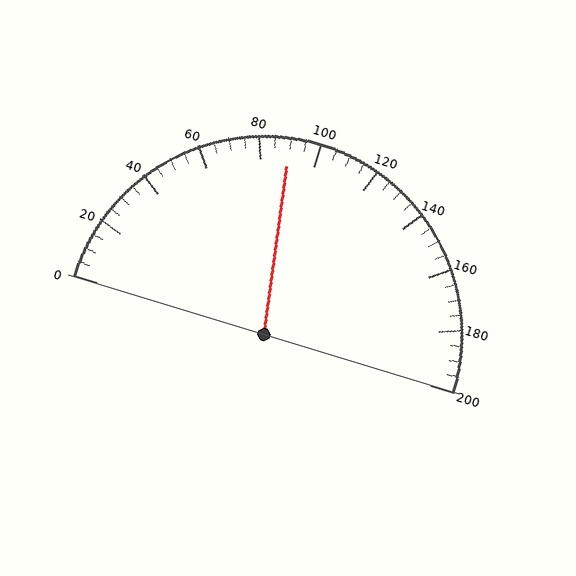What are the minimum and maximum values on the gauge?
The gauge ranges from 0 to 200.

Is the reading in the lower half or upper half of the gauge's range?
The reading is in the lower half of the range (0 to 200).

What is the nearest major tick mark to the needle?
The nearest major tick mark is 80.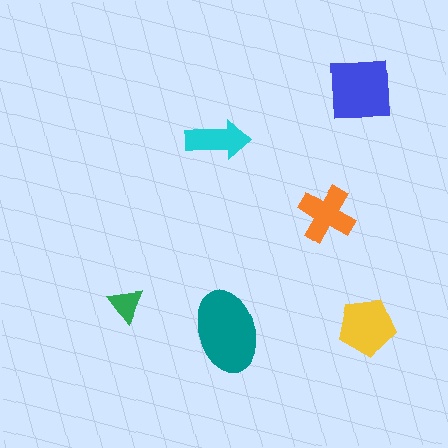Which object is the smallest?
The green triangle.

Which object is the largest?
The teal ellipse.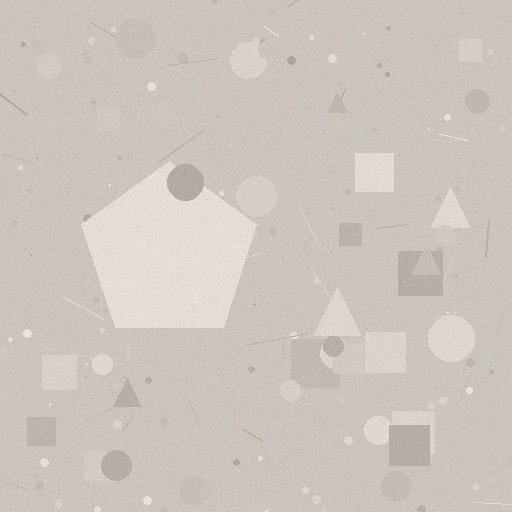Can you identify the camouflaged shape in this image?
The camouflaged shape is a pentagon.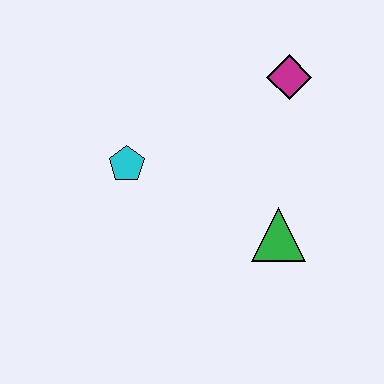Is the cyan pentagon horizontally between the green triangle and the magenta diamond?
No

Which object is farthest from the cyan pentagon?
The magenta diamond is farthest from the cyan pentagon.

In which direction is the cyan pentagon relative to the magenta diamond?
The cyan pentagon is to the left of the magenta diamond.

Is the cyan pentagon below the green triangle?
No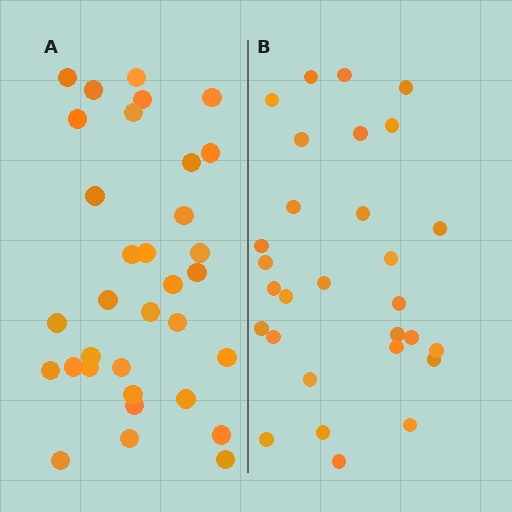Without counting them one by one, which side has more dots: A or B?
Region A (the left region) has more dots.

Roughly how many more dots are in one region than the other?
Region A has about 4 more dots than region B.